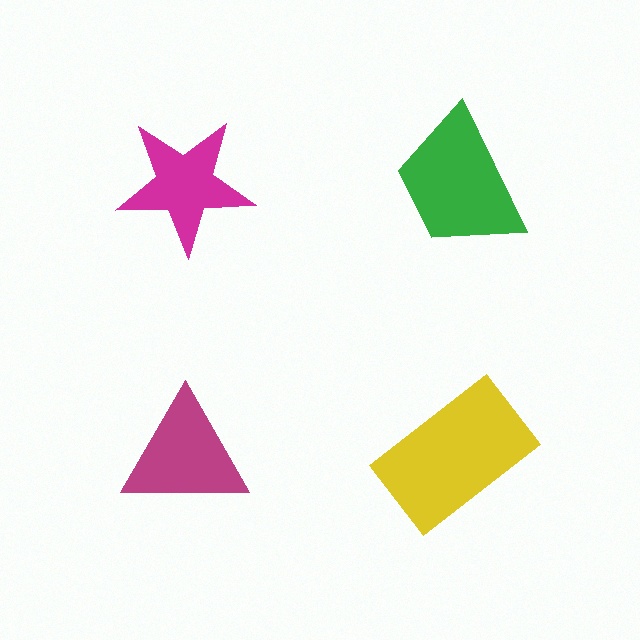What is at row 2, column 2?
A yellow rectangle.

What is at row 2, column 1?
A magenta triangle.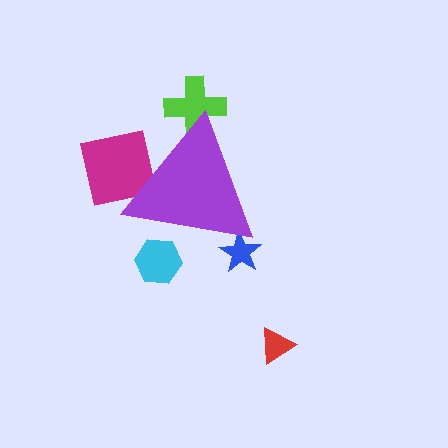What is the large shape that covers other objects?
A purple triangle.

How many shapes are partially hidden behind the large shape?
4 shapes are partially hidden.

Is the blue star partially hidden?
Yes, the blue star is partially hidden behind the purple triangle.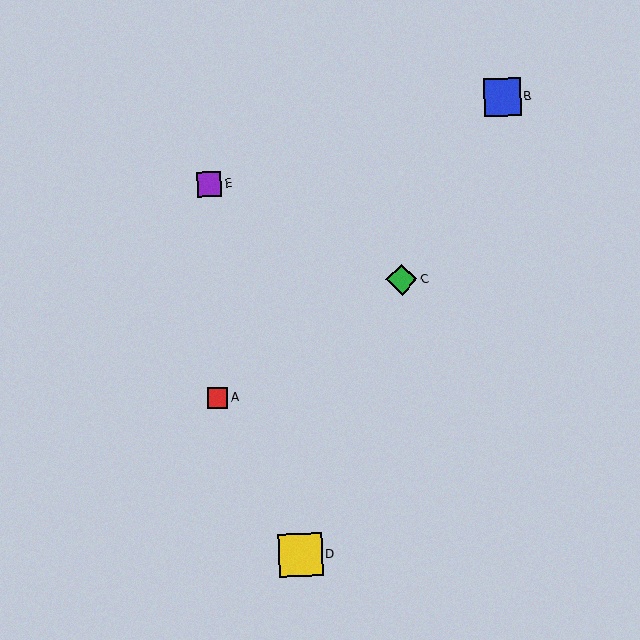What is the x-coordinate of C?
Object C is at x≈402.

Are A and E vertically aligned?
Yes, both are at x≈218.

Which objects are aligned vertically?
Objects A, E are aligned vertically.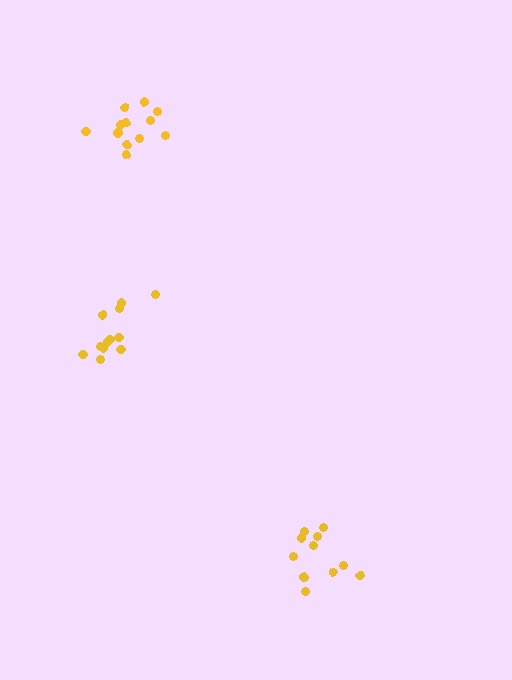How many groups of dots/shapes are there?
There are 3 groups.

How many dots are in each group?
Group 1: 12 dots, Group 2: 12 dots, Group 3: 12 dots (36 total).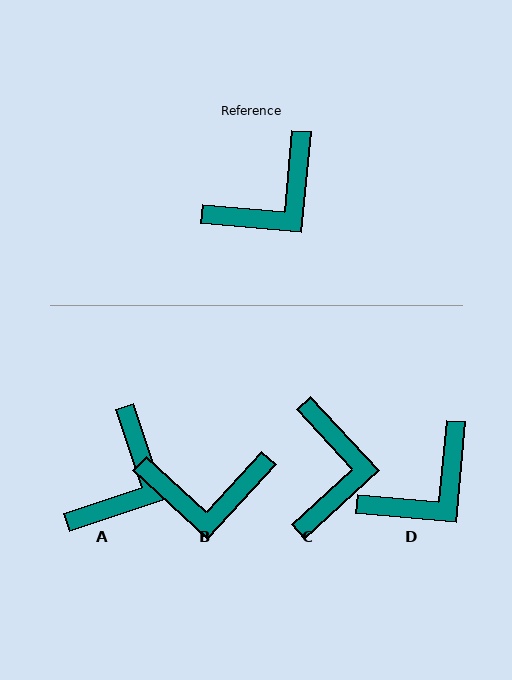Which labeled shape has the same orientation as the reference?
D.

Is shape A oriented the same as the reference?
No, it is off by about 24 degrees.